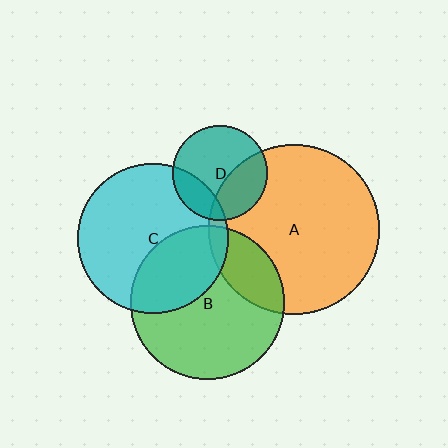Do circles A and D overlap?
Yes.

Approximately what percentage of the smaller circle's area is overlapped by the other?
Approximately 35%.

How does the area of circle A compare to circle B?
Approximately 1.2 times.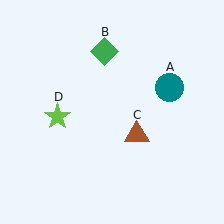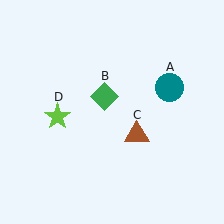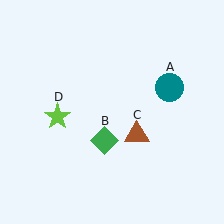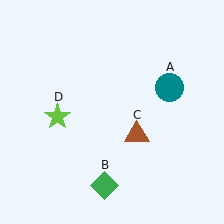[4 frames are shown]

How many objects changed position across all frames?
1 object changed position: green diamond (object B).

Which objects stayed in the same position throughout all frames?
Teal circle (object A) and brown triangle (object C) and lime star (object D) remained stationary.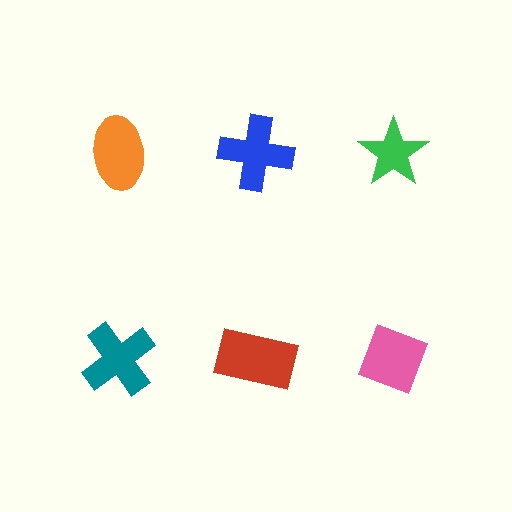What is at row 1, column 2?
A blue cross.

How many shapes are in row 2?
3 shapes.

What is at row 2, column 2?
A red rectangle.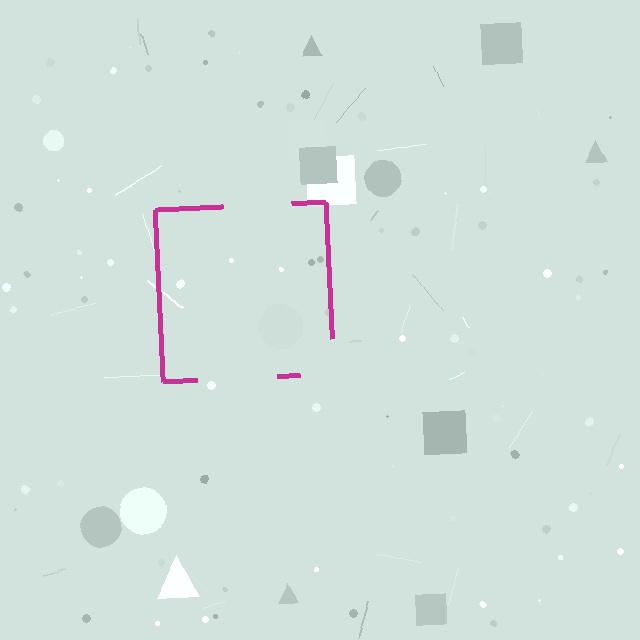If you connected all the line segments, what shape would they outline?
They would outline a square.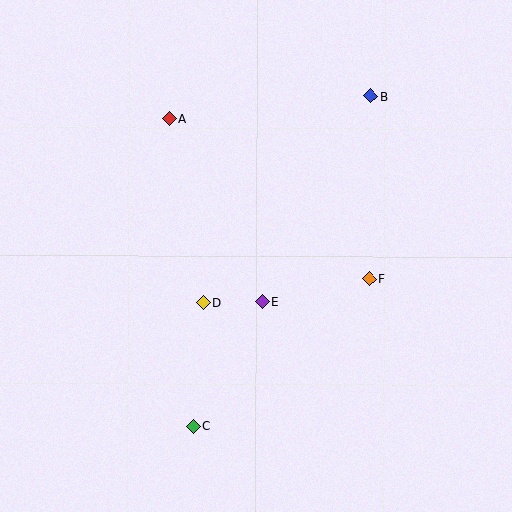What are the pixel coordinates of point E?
Point E is at (262, 302).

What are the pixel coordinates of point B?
Point B is at (370, 96).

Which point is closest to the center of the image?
Point E at (262, 302) is closest to the center.